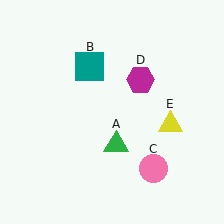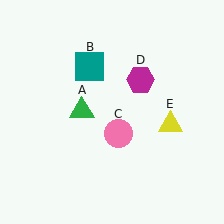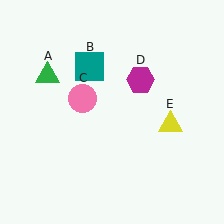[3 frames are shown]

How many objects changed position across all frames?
2 objects changed position: green triangle (object A), pink circle (object C).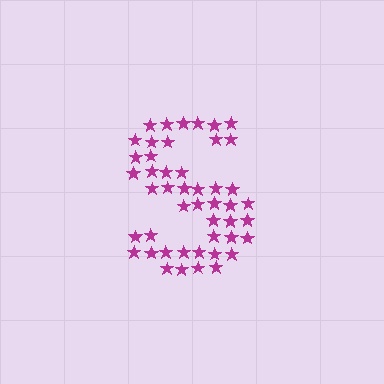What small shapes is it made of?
It is made of small stars.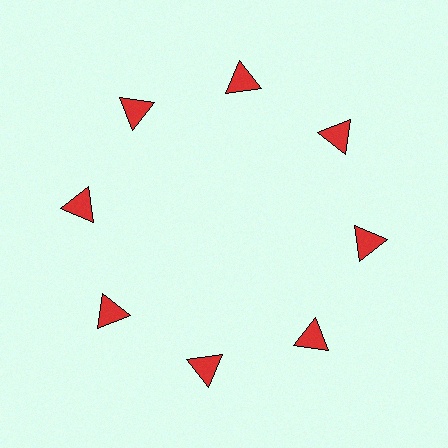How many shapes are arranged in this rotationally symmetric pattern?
There are 8 shapes, arranged in 8 groups of 1.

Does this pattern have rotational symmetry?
Yes, this pattern has 8-fold rotational symmetry. It looks the same after rotating 45 degrees around the center.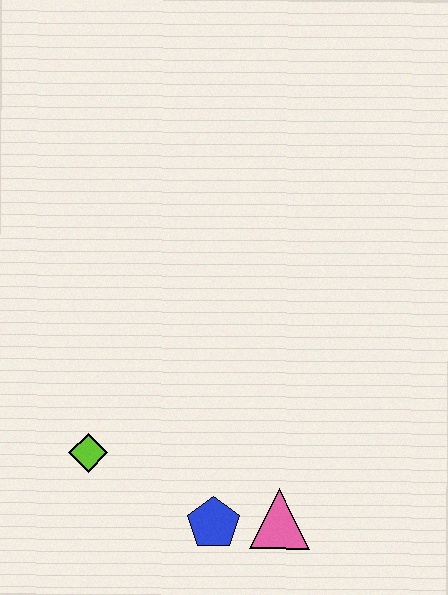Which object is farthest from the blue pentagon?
The lime diamond is farthest from the blue pentagon.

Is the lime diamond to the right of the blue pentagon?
No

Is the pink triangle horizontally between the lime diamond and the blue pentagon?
No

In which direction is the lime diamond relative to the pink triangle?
The lime diamond is to the left of the pink triangle.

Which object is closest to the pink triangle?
The blue pentagon is closest to the pink triangle.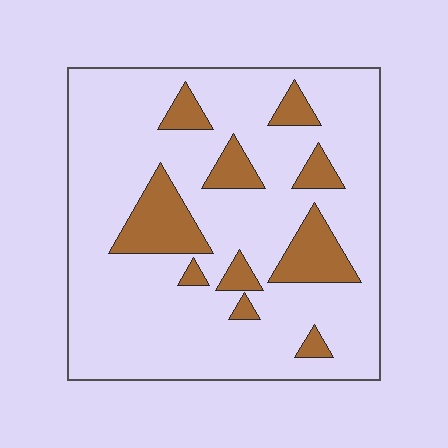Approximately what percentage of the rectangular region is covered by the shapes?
Approximately 20%.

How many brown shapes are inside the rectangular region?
10.